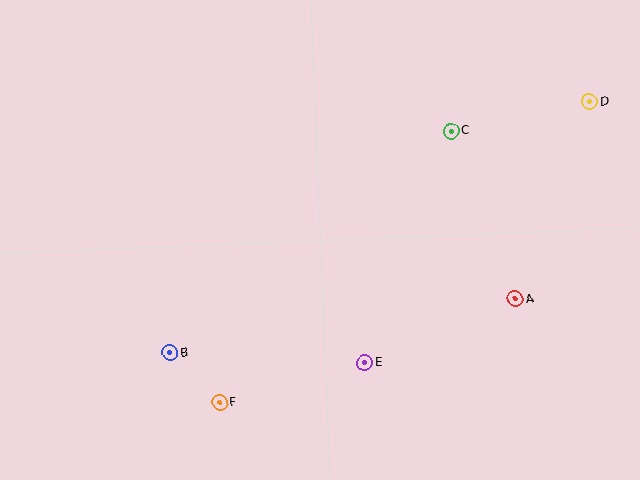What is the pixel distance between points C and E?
The distance between C and E is 247 pixels.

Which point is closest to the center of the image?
Point E at (365, 362) is closest to the center.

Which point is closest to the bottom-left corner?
Point B is closest to the bottom-left corner.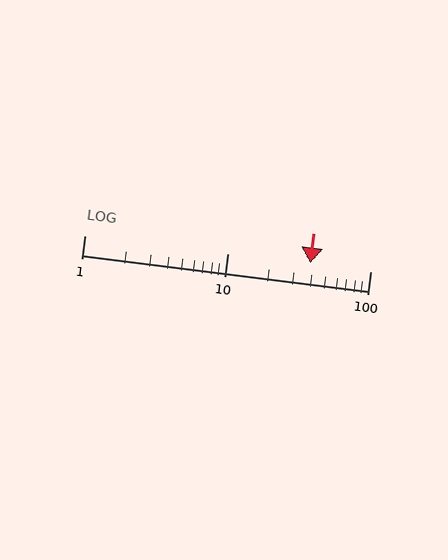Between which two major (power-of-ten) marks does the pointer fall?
The pointer is between 10 and 100.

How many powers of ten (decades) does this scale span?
The scale spans 2 decades, from 1 to 100.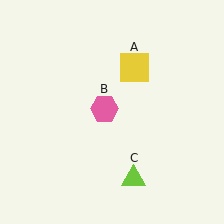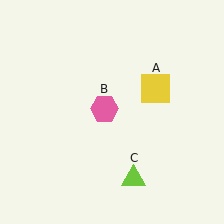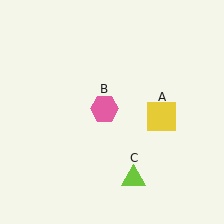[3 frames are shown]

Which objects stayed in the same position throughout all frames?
Pink hexagon (object B) and lime triangle (object C) remained stationary.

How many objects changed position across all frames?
1 object changed position: yellow square (object A).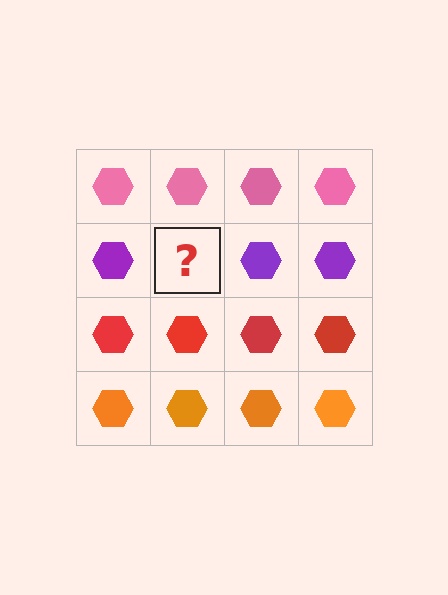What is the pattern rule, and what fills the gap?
The rule is that each row has a consistent color. The gap should be filled with a purple hexagon.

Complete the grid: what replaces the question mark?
The question mark should be replaced with a purple hexagon.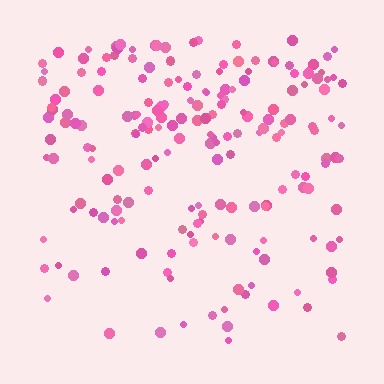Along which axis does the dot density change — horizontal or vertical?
Vertical.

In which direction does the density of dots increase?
From bottom to top, with the top side densest.